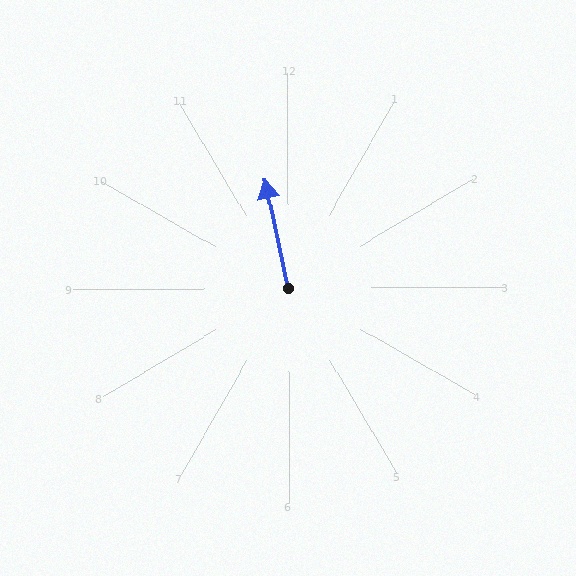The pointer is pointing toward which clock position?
Roughly 12 o'clock.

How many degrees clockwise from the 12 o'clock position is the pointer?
Approximately 348 degrees.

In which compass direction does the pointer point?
North.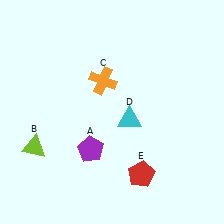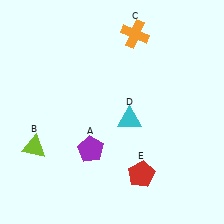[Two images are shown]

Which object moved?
The orange cross (C) moved up.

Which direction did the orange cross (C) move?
The orange cross (C) moved up.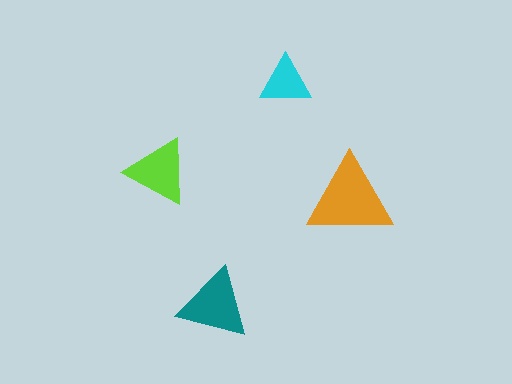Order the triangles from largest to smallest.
the orange one, the teal one, the lime one, the cyan one.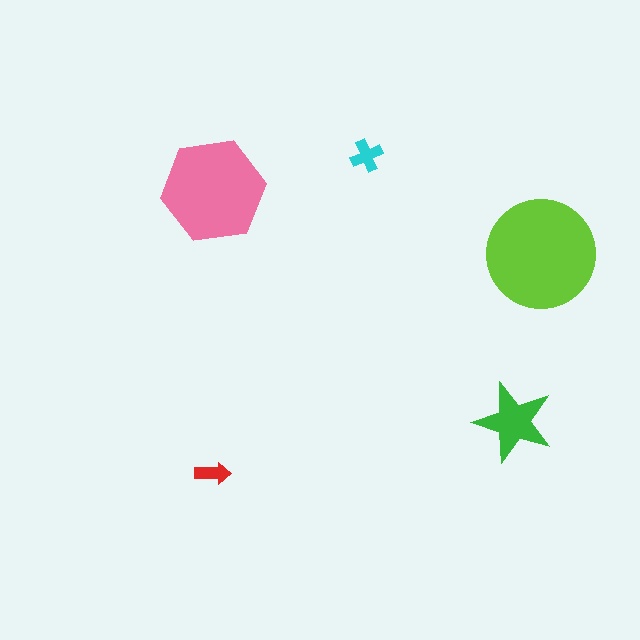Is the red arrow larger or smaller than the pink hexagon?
Smaller.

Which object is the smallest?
The red arrow.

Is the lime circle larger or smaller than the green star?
Larger.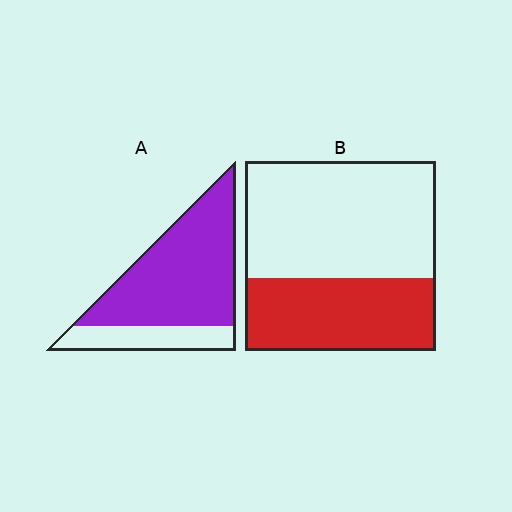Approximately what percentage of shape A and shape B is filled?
A is approximately 75% and B is approximately 40%.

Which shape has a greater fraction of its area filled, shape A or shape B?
Shape A.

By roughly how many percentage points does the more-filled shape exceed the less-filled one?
By roughly 35 percentage points (A over B).